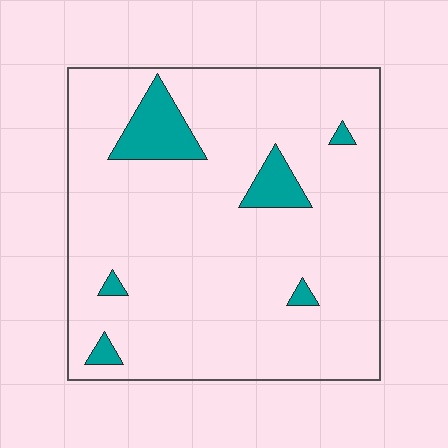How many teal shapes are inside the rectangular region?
6.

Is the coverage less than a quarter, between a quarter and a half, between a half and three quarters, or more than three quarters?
Less than a quarter.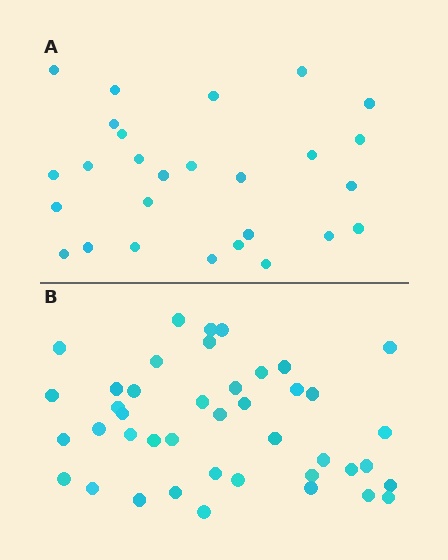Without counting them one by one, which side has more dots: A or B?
Region B (the bottom region) has more dots.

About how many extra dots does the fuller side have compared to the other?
Region B has approximately 15 more dots than region A.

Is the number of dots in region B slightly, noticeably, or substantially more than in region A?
Region B has substantially more. The ratio is roughly 1.6 to 1.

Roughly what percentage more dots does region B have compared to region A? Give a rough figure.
About 55% more.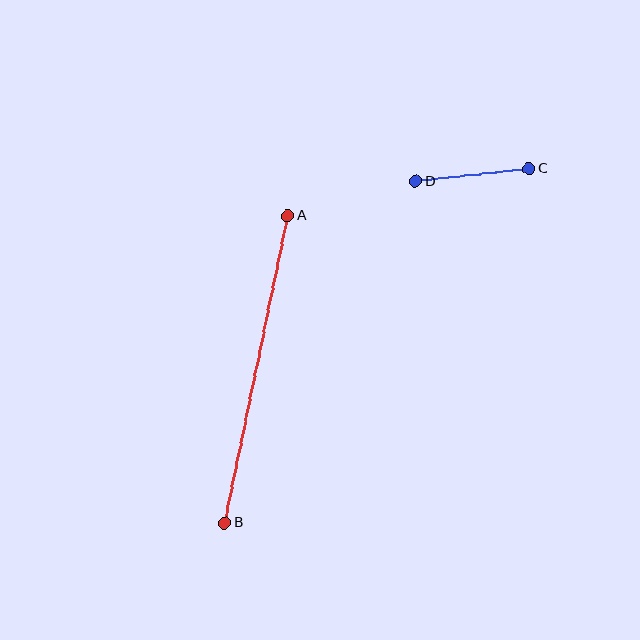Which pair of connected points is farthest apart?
Points A and B are farthest apart.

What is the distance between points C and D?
The distance is approximately 114 pixels.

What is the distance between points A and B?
The distance is approximately 313 pixels.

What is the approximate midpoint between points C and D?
The midpoint is at approximately (472, 175) pixels.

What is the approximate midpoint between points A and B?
The midpoint is at approximately (256, 369) pixels.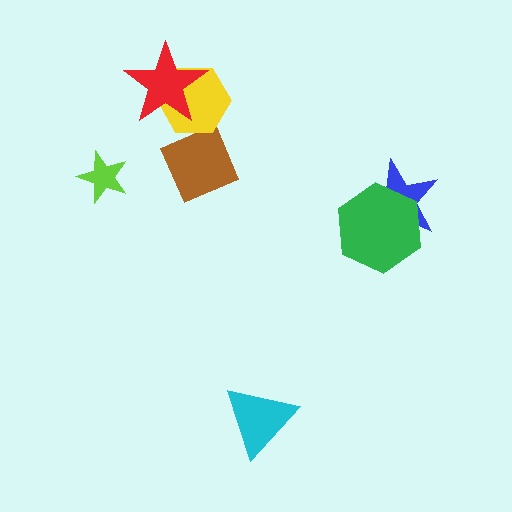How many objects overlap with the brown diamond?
1 object overlaps with the brown diamond.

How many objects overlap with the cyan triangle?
0 objects overlap with the cyan triangle.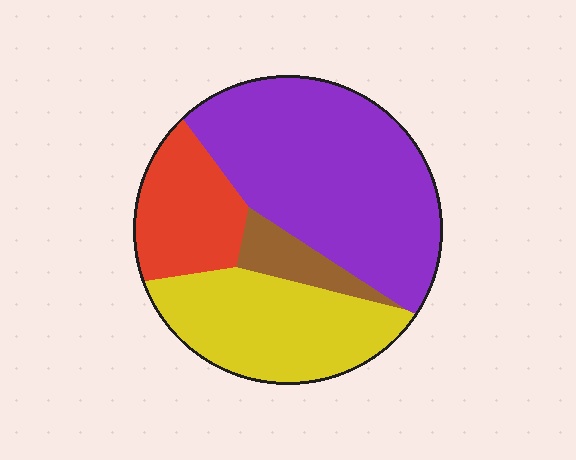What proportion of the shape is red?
Red covers around 15% of the shape.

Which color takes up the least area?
Brown, at roughly 5%.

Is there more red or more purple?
Purple.